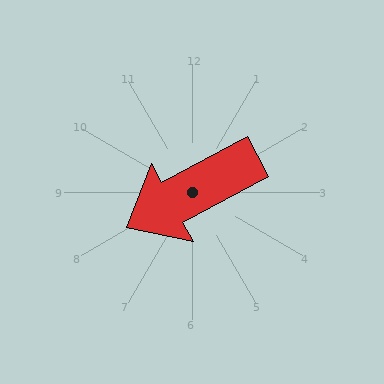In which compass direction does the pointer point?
Southwest.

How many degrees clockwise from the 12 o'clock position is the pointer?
Approximately 242 degrees.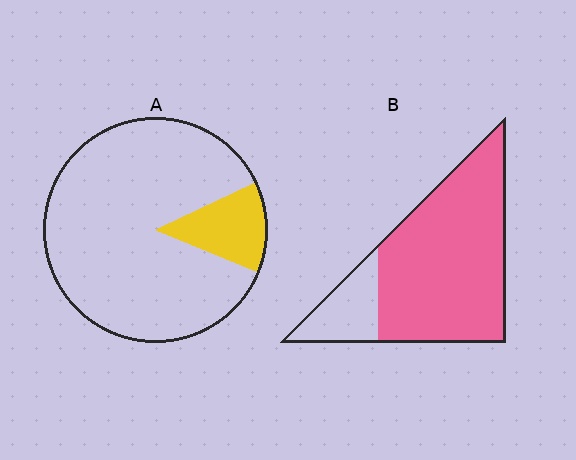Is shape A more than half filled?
No.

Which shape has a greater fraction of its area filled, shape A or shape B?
Shape B.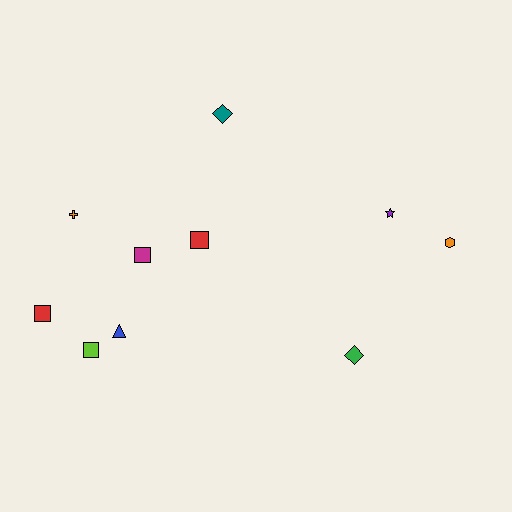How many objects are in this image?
There are 10 objects.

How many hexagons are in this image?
There is 1 hexagon.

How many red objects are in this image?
There are 2 red objects.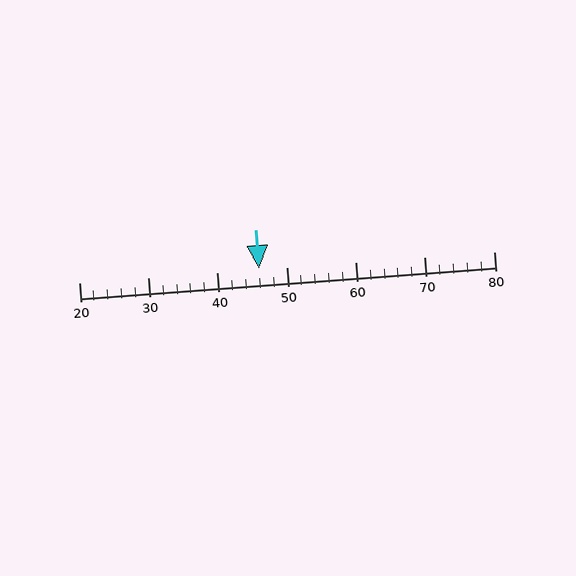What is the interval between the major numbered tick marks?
The major tick marks are spaced 10 units apart.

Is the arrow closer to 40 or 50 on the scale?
The arrow is closer to 50.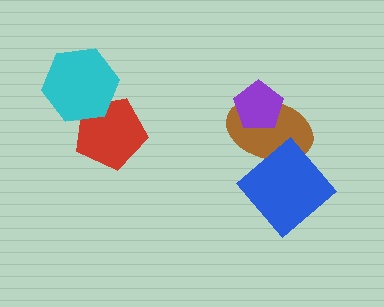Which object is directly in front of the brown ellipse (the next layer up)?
The purple pentagon is directly in front of the brown ellipse.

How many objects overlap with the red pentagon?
1 object overlaps with the red pentagon.